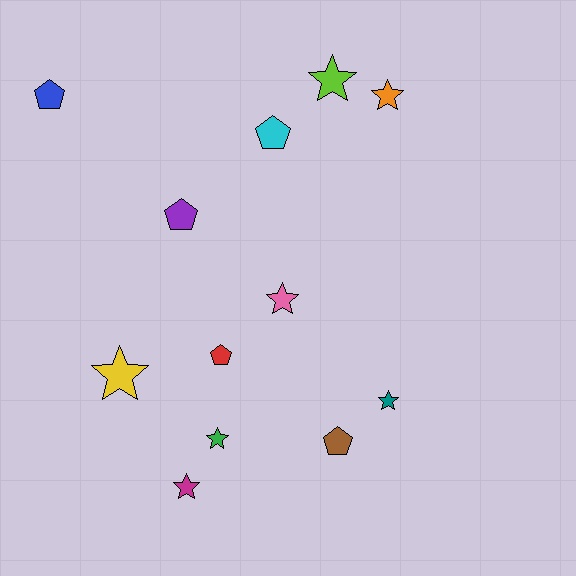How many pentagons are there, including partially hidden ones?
There are 5 pentagons.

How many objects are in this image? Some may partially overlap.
There are 12 objects.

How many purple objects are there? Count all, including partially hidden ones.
There is 1 purple object.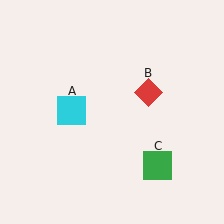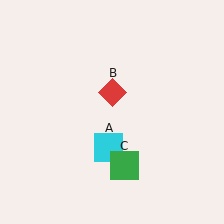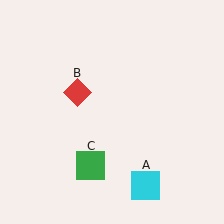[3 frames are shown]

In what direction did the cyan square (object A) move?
The cyan square (object A) moved down and to the right.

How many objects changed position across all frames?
3 objects changed position: cyan square (object A), red diamond (object B), green square (object C).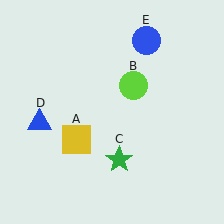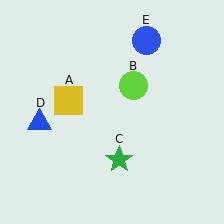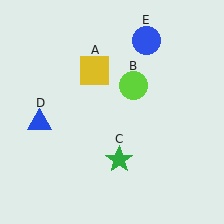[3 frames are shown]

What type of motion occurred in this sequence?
The yellow square (object A) rotated clockwise around the center of the scene.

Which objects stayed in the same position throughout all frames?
Lime circle (object B) and green star (object C) and blue triangle (object D) and blue circle (object E) remained stationary.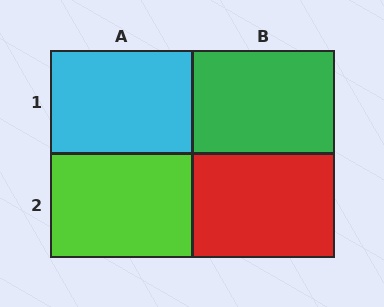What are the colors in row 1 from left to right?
Cyan, green.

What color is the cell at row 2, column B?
Red.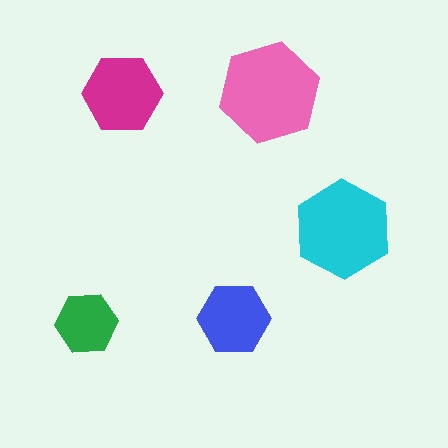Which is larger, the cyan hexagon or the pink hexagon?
The pink one.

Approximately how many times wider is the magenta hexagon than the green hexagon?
About 1.5 times wider.